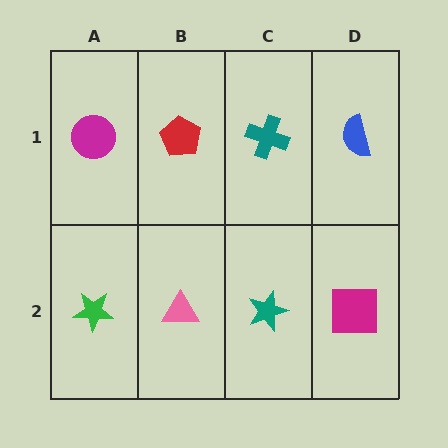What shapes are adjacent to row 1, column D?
A magenta square (row 2, column D), a teal cross (row 1, column C).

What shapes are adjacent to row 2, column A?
A magenta circle (row 1, column A), a pink triangle (row 2, column B).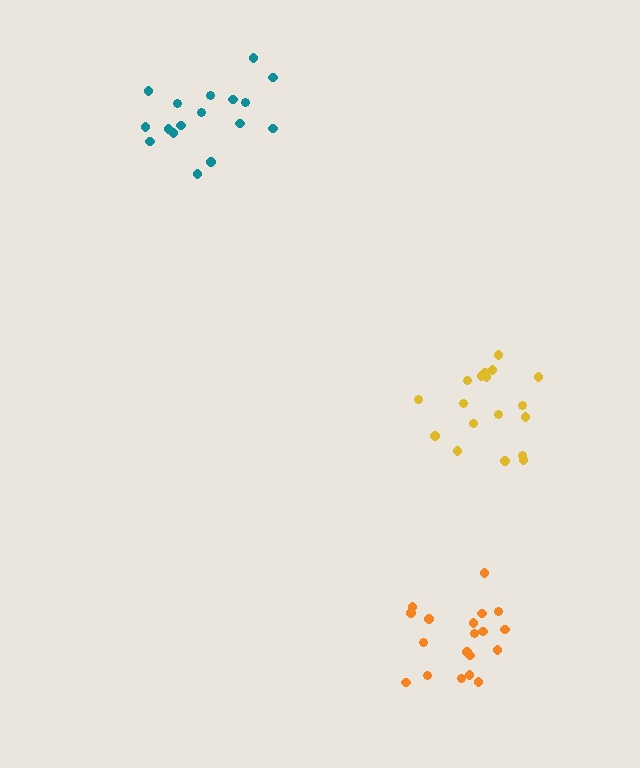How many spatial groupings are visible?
There are 3 spatial groupings.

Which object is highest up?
The teal cluster is topmost.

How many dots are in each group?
Group 1: 17 dots, Group 2: 18 dots, Group 3: 19 dots (54 total).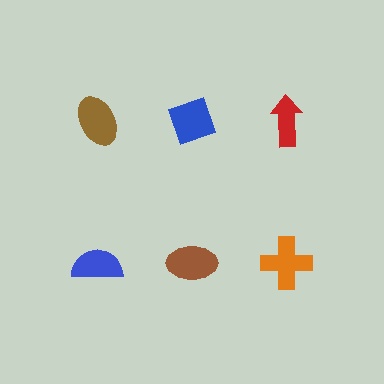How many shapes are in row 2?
3 shapes.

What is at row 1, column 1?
A brown ellipse.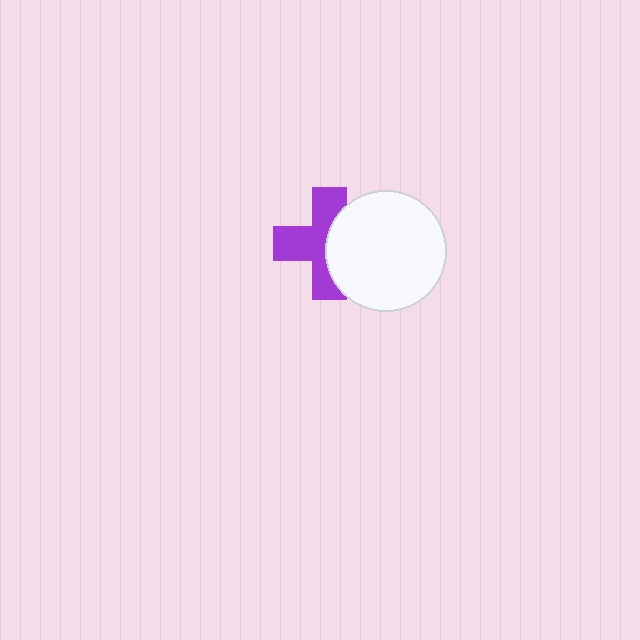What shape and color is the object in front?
The object in front is a white circle.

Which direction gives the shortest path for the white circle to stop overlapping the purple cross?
Moving right gives the shortest separation.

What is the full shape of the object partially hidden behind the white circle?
The partially hidden object is a purple cross.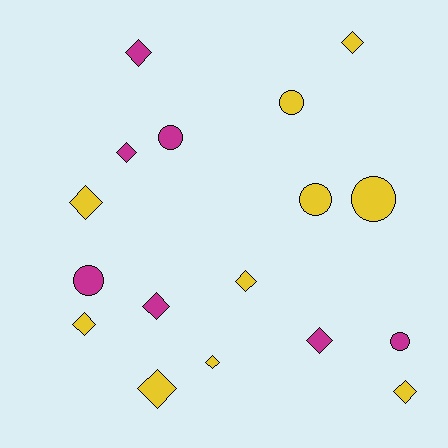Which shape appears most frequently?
Diamond, with 11 objects.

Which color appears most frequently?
Yellow, with 10 objects.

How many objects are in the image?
There are 17 objects.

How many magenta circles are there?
There are 3 magenta circles.